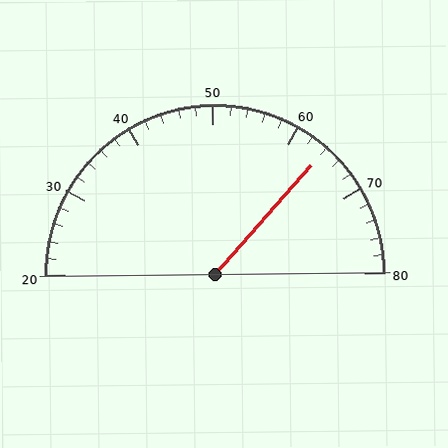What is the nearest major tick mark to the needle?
The nearest major tick mark is 60.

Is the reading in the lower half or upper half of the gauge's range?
The reading is in the upper half of the range (20 to 80).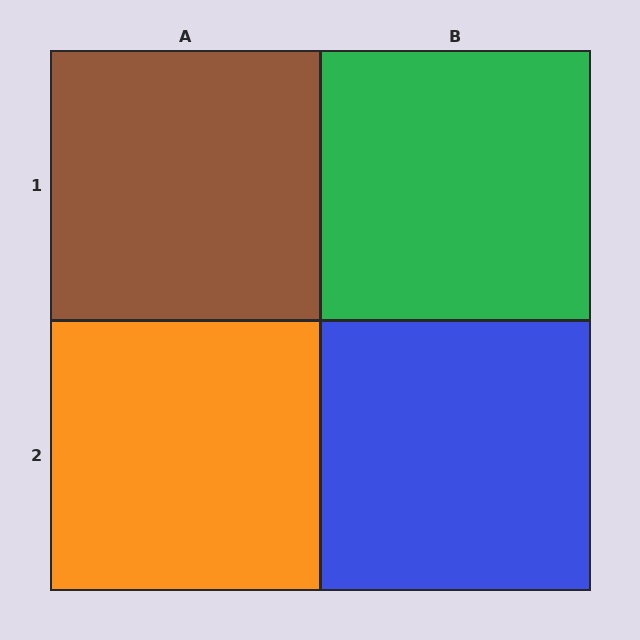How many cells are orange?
1 cell is orange.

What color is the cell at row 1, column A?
Brown.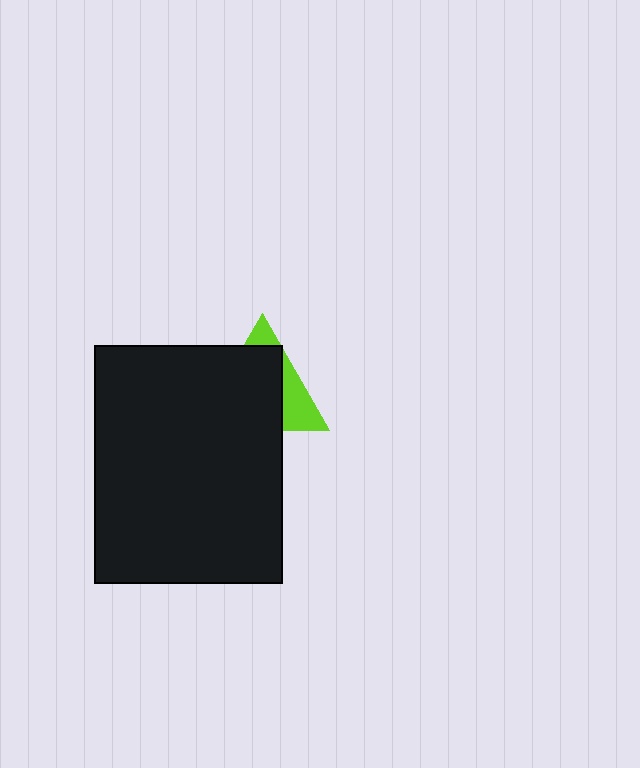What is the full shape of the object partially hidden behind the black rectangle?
The partially hidden object is a lime triangle.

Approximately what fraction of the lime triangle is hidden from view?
Roughly 69% of the lime triangle is hidden behind the black rectangle.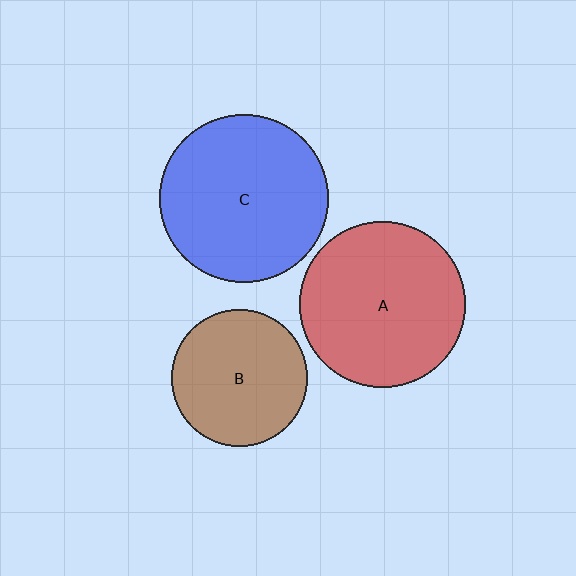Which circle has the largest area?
Circle C (blue).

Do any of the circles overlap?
No, none of the circles overlap.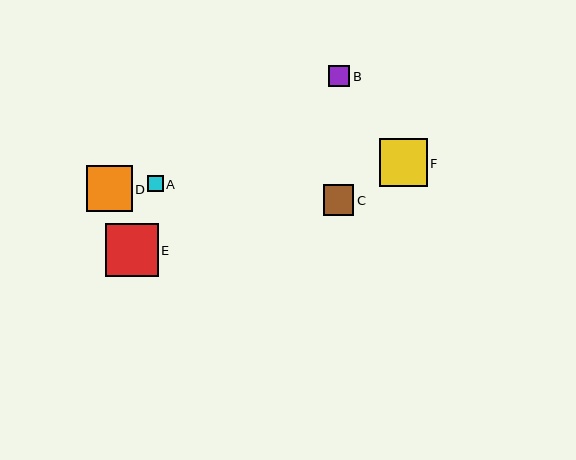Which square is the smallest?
Square A is the smallest with a size of approximately 16 pixels.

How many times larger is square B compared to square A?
Square B is approximately 1.3 times the size of square A.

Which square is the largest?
Square E is the largest with a size of approximately 53 pixels.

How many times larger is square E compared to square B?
Square E is approximately 2.5 times the size of square B.